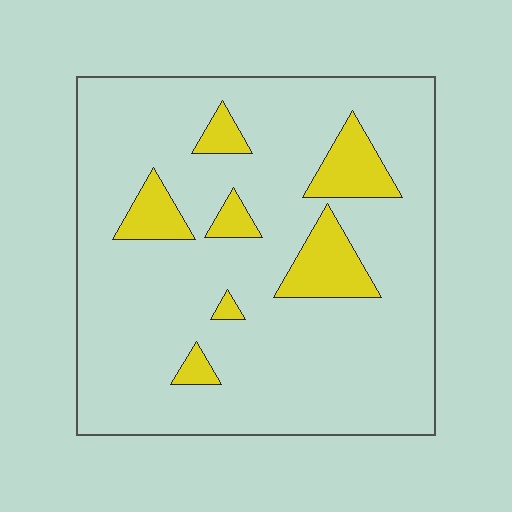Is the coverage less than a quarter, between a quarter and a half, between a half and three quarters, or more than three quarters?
Less than a quarter.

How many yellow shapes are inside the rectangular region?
7.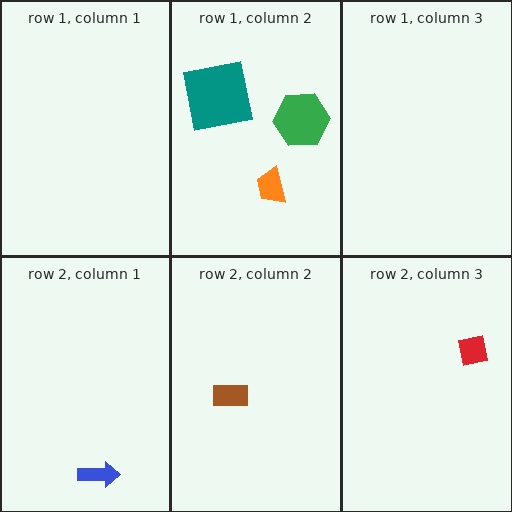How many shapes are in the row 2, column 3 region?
1.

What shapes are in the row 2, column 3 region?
The red square.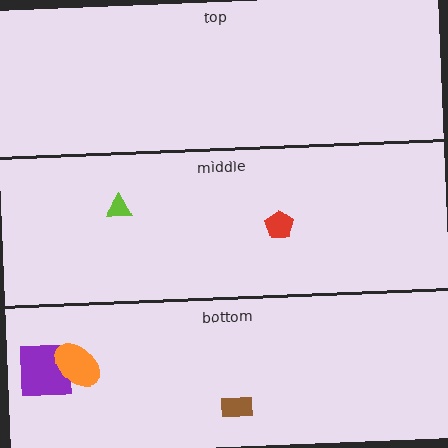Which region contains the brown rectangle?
The bottom region.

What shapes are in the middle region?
The red pentagon, the lime triangle.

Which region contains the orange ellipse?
The bottom region.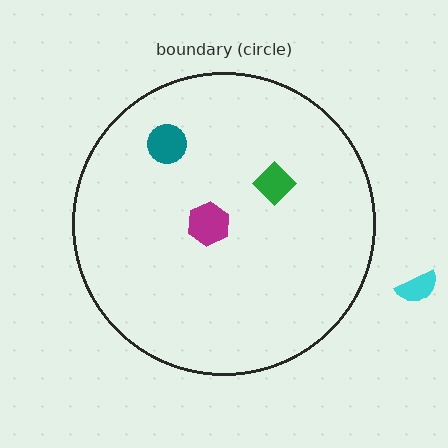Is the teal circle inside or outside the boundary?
Inside.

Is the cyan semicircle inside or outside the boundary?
Outside.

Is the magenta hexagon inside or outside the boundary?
Inside.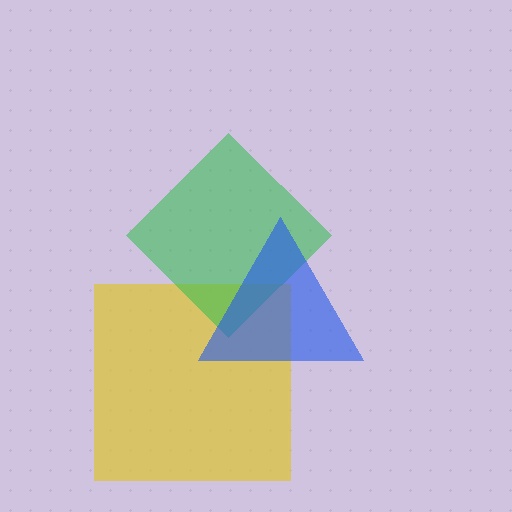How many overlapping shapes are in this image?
There are 3 overlapping shapes in the image.